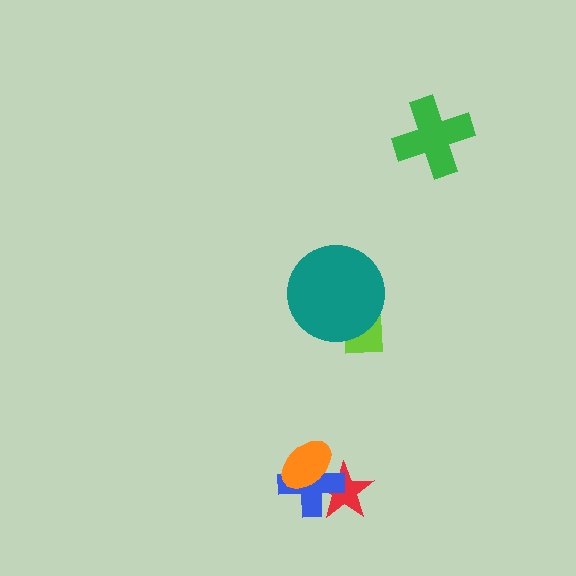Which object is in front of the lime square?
The teal circle is in front of the lime square.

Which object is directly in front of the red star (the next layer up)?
The blue cross is directly in front of the red star.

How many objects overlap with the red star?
2 objects overlap with the red star.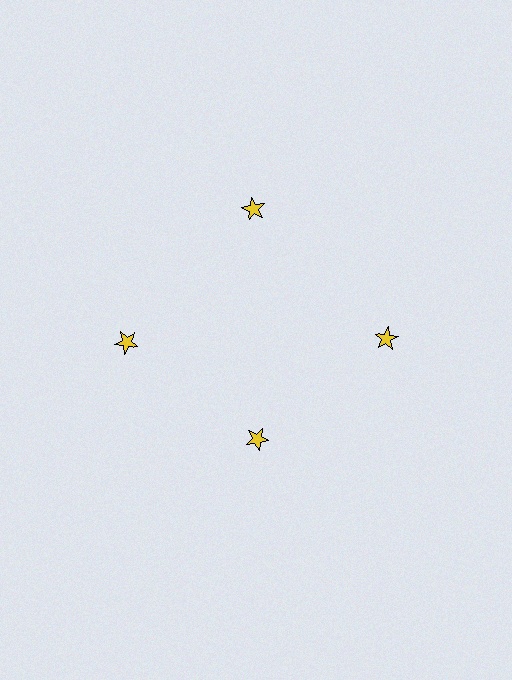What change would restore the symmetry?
The symmetry would be restored by moving it outward, back onto the ring so that all 4 stars sit at equal angles and equal distance from the center.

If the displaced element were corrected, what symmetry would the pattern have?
It would have 4-fold rotational symmetry — the pattern would map onto itself every 90 degrees.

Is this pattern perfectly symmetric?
No. The 4 yellow stars are arranged in a ring, but one element near the 6 o'clock position is pulled inward toward the center, breaking the 4-fold rotational symmetry.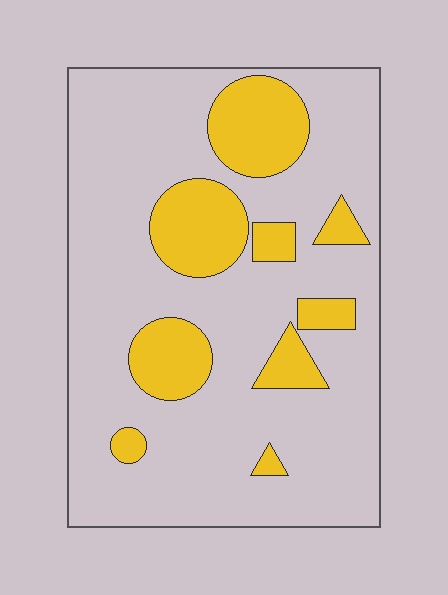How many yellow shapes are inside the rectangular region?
9.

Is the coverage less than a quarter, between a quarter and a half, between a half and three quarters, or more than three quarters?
Less than a quarter.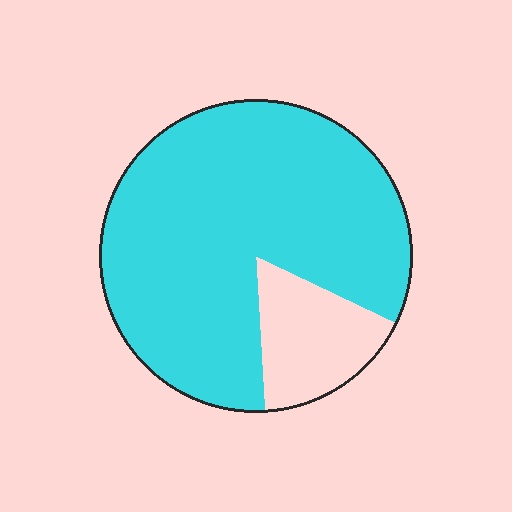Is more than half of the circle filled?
Yes.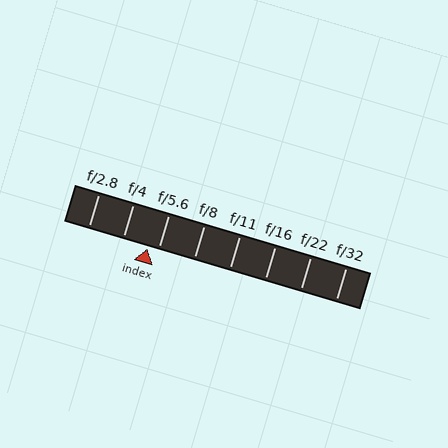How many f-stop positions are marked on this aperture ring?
There are 8 f-stop positions marked.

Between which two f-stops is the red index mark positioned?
The index mark is between f/4 and f/5.6.